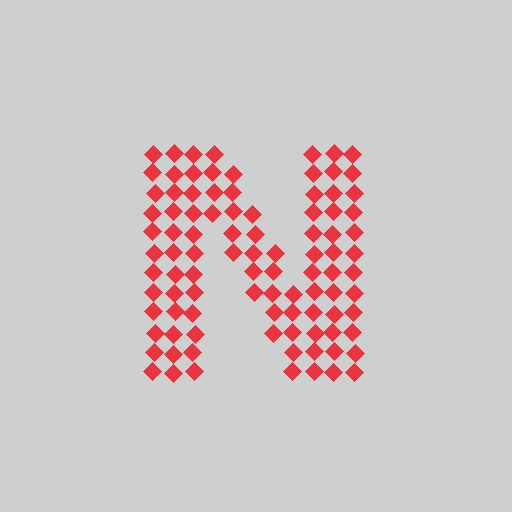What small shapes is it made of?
It is made of small diamonds.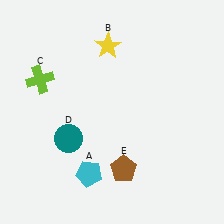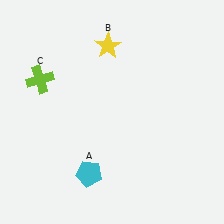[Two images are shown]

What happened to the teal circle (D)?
The teal circle (D) was removed in Image 2. It was in the bottom-left area of Image 1.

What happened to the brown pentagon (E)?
The brown pentagon (E) was removed in Image 2. It was in the bottom-right area of Image 1.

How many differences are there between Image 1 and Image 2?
There are 2 differences between the two images.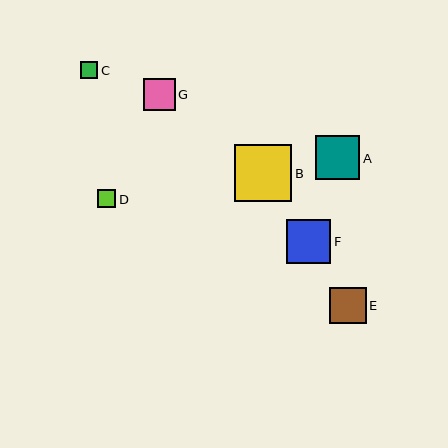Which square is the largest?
Square B is the largest with a size of approximately 57 pixels.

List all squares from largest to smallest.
From largest to smallest: B, F, A, E, G, D, C.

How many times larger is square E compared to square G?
Square E is approximately 1.1 times the size of square G.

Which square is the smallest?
Square C is the smallest with a size of approximately 17 pixels.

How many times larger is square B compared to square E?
Square B is approximately 1.6 times the size of square E.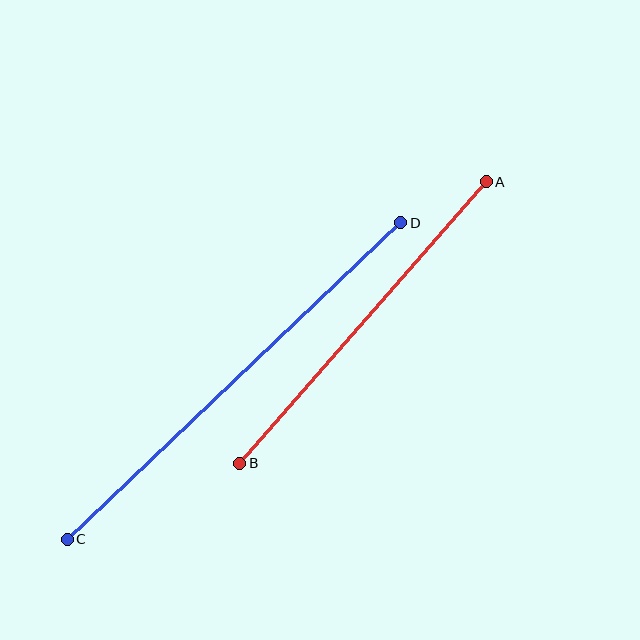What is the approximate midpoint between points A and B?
The midpoint is at approximately (363, 322) pixels.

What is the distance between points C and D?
The distance is approximately 460 pixels.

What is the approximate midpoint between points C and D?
The midpoint is at approximately (234, 381) pixels.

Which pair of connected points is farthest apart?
Points C and D are farthest apart.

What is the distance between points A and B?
The distance is approximately 374 pixels.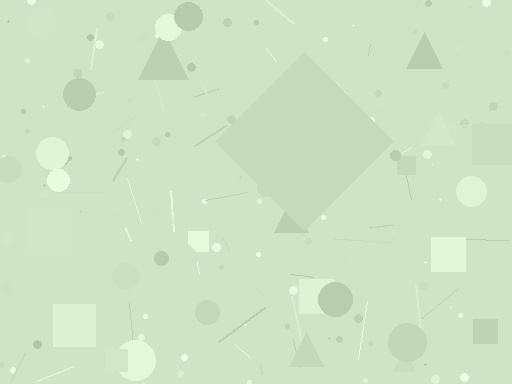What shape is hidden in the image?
A diamond is hidden in the image.